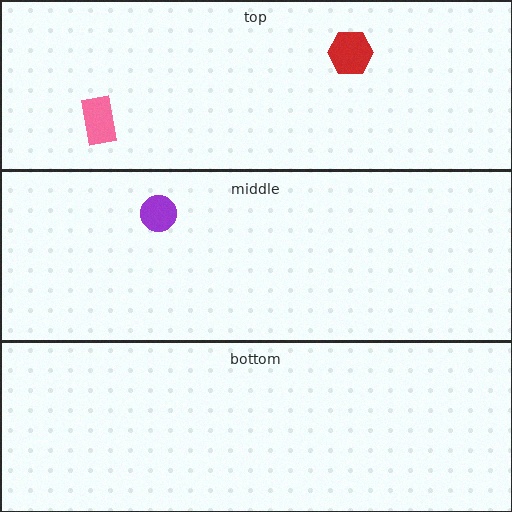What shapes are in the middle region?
The purple circle.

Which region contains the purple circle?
The middle region.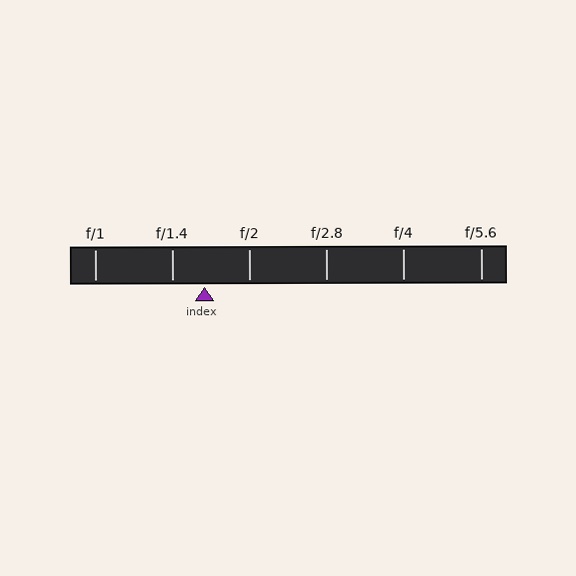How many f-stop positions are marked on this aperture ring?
There are 6 f-stop positions marked.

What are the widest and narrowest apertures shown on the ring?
The widest aperture shown is f/1 and the narrowest is f/5.6.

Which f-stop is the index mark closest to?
The index mark is closest to f/1.4.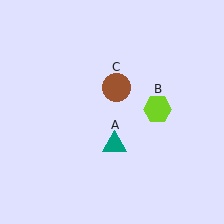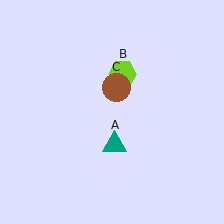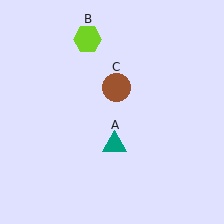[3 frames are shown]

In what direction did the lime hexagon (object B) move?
The lime hexagon (object B) moved up and to the left.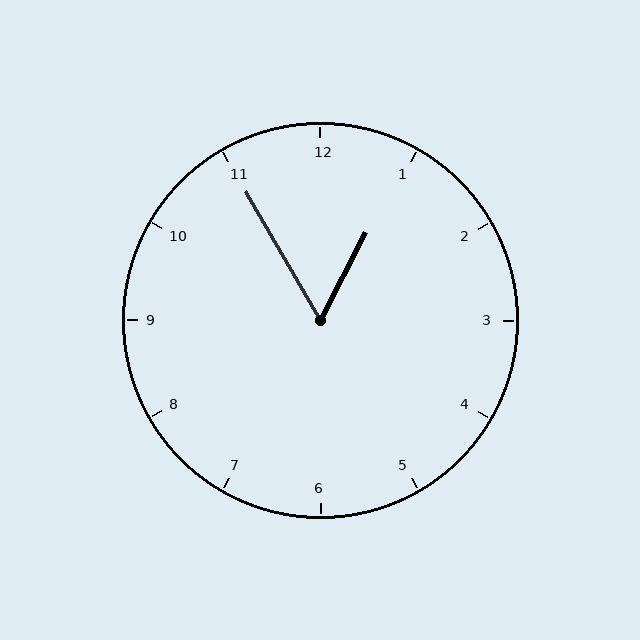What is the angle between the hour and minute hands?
Approximately 58 degrees.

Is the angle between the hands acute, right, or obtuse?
It is acute.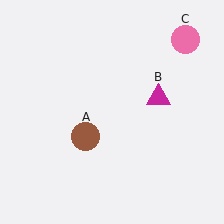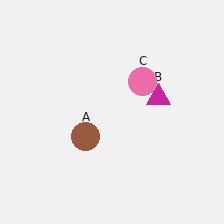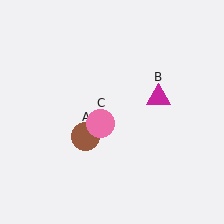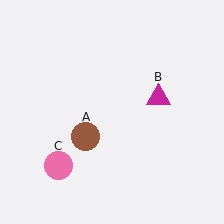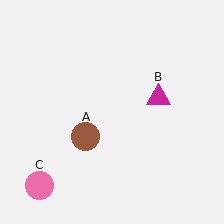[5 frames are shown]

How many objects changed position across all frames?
1 object changed position: pink circle (object C).